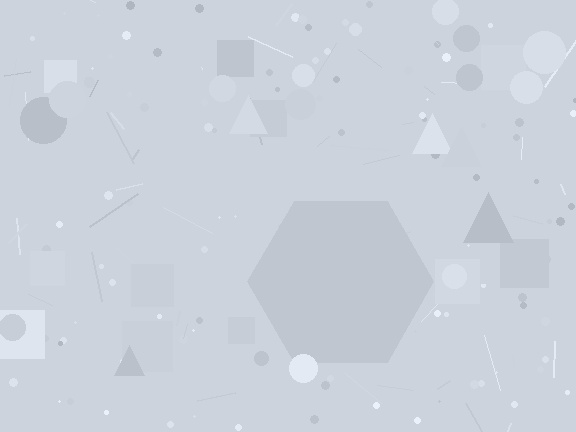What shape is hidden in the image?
A hexagon is hidden in the image.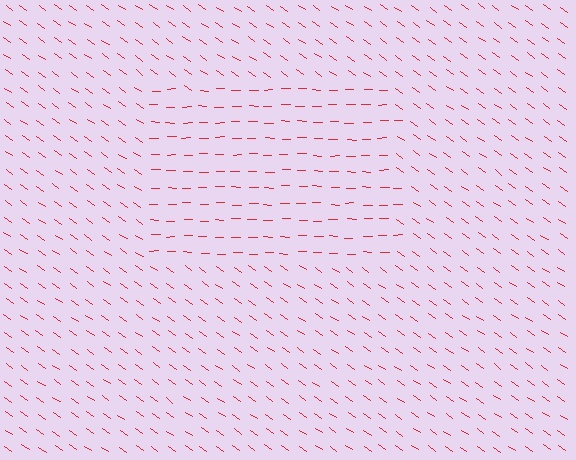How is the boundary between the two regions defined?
The boundary is defined purely by a change in line orientation (approximately 34 degrees difference). All lines are the same color and thickness.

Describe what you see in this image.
The image is filled with small red line segments. A rectangle region in the image has lines oriented differently from the surrounding lines, creating a visible texture boundary.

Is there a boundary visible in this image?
Yes, there is a texture boundary formed by a change in line orientation.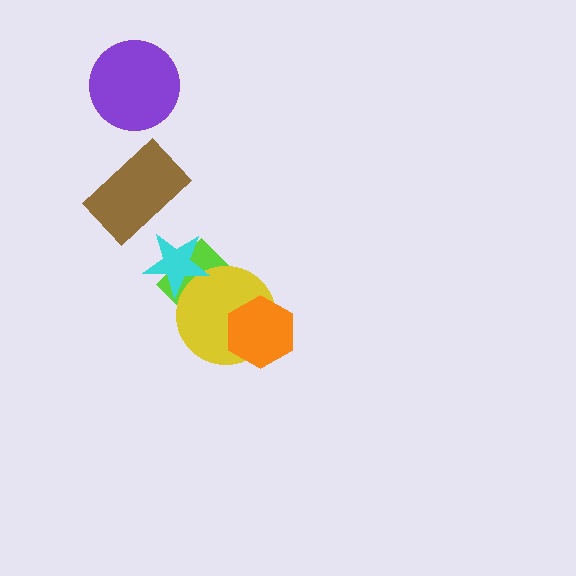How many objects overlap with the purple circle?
0 objects overlap with the purple circle.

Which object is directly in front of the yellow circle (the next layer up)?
The orange hexagon is directly in front of the yellow circle.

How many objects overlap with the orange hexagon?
1 object overlaps with the orange hexagon.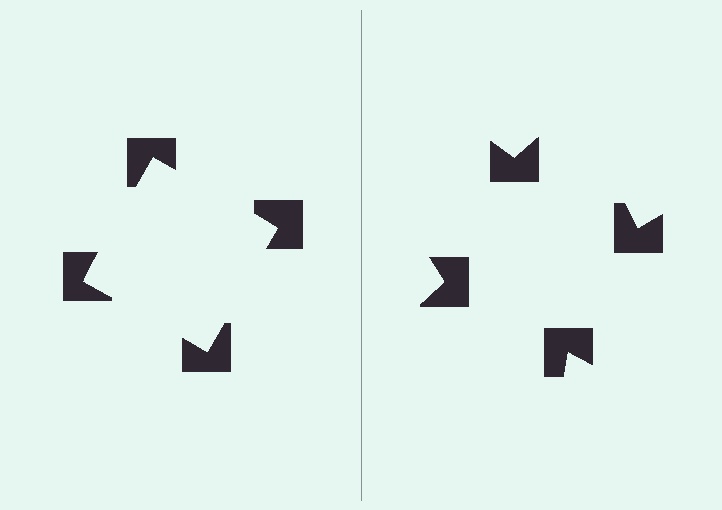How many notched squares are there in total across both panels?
8 — 4 on each side.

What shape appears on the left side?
An illusory square.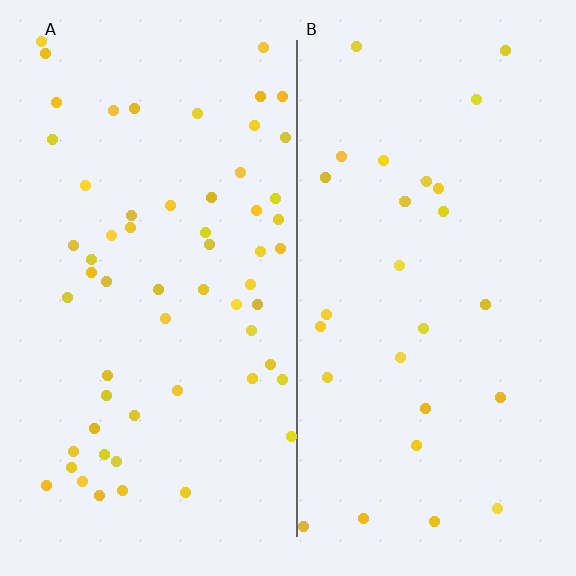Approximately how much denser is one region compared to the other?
Approximately 2.1× — region A over region B.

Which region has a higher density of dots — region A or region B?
A (the left).